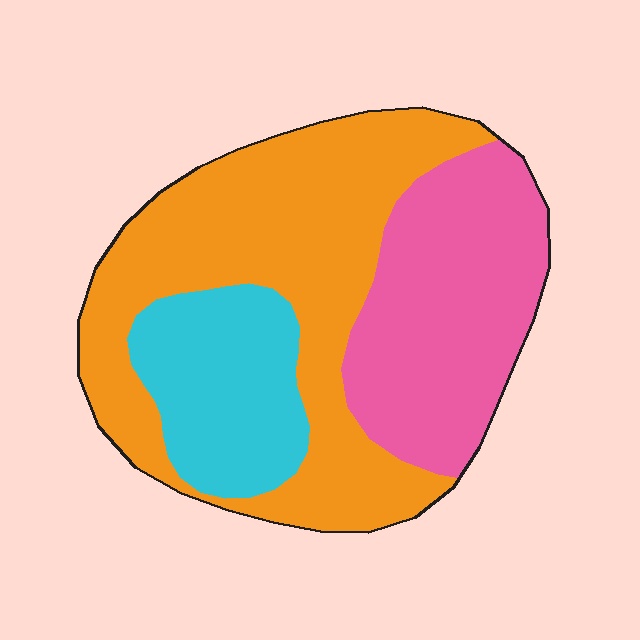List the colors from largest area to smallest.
From largest to smallest: orange, pink, cyan.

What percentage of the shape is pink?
Pink covers roughly 30% of the shape.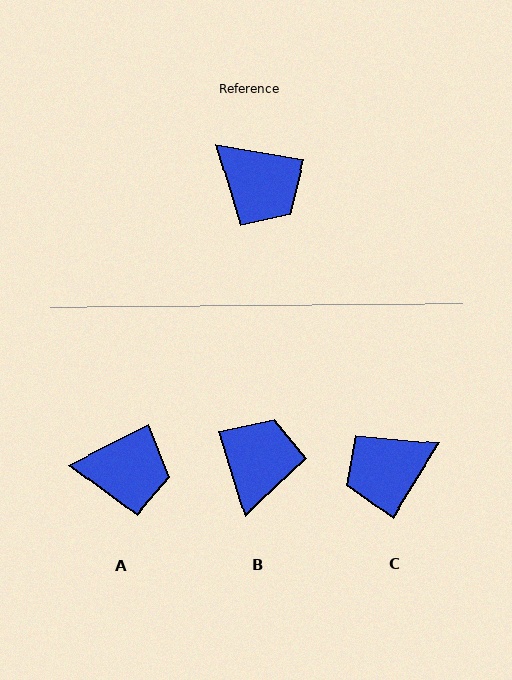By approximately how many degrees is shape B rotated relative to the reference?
Approximately 117 degrees counter-clockwise.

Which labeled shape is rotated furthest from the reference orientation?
B, about 117 degrees away.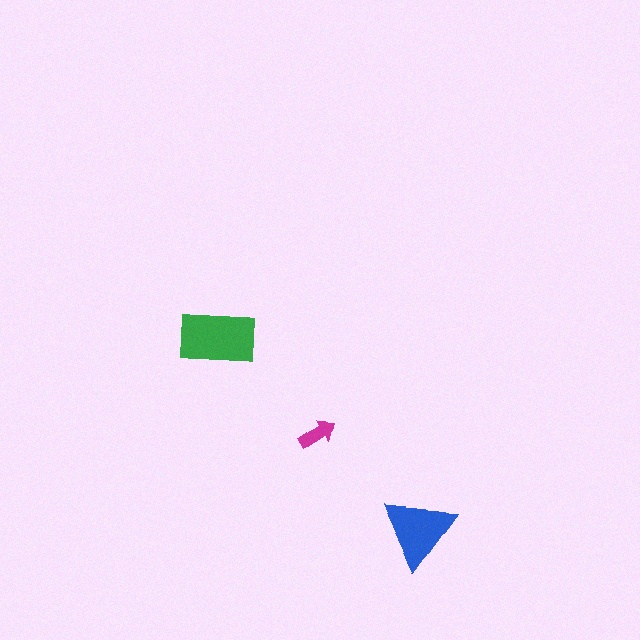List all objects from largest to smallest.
The green rectangle, the blue triangle, the magenta arrow.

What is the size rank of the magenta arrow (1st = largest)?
3rd.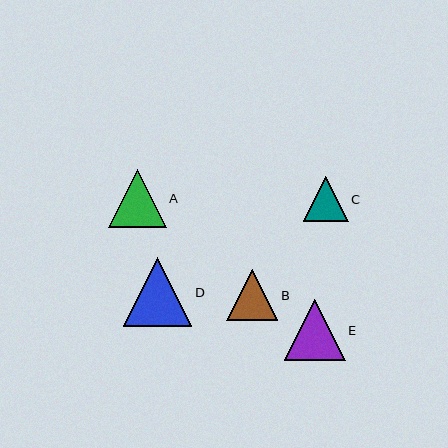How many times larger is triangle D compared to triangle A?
Triangle D is approximately 1.2 times the size of triangle A.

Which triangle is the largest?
Triangle D is the largest with a size of approximately 68 pixels.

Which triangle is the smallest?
Triangle C is the smallest with a size of approximately 45 pixels.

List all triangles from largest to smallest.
From largest to smallest: D, E, A, B, C.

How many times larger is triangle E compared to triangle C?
Triangle E is approximately 1.4 times the size of triangle C.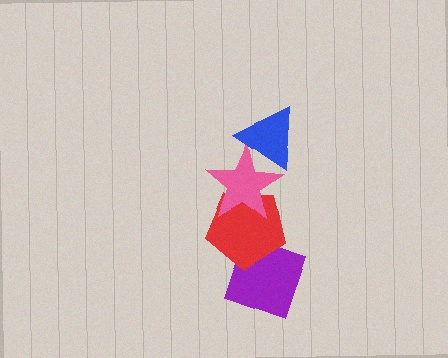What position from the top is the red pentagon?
The red pentagon is 3rd from the top.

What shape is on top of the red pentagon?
The pink star is on top of the red pentagon.